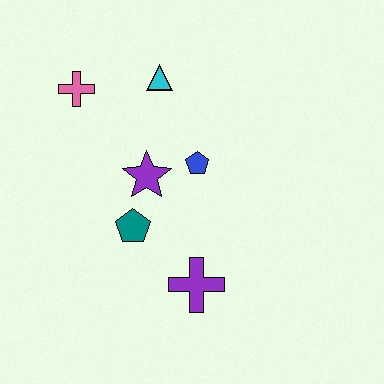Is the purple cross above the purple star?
No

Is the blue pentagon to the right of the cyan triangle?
Yes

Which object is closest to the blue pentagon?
The purple star is closest to the blue pentagon.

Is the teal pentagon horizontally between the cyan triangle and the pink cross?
Yes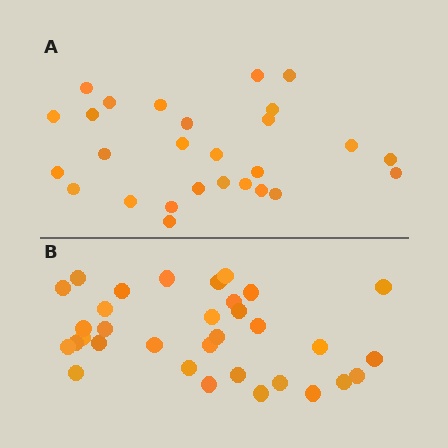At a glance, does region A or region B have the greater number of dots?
Region B (the bottom region) has more dots.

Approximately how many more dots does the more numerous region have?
Region B has about 6 more dots than region A.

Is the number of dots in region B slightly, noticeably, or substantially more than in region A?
Region B has only slightly more — the two regions are fairly close. The ratio is roughly 1.2 to 1.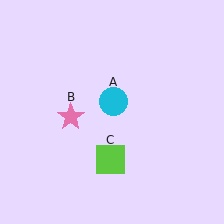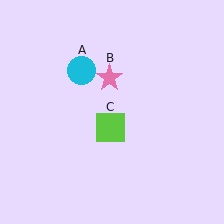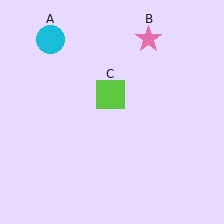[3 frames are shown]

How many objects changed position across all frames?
3 objects changed position: cyan circle (object A), pink star (object B), lime square (object C).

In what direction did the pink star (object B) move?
The pink star (object B) moved up and to the right.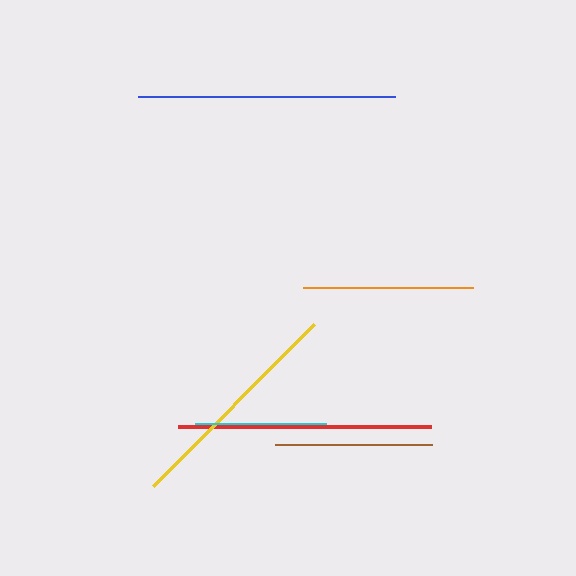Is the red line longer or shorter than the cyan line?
The red line is longer than the cyan line.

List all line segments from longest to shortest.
From longest to shortest: blue, red, yellow, orange, brown, cyan.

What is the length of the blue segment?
The blue segment is approximately 257 pixels long.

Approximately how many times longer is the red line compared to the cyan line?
The red line is approximately 1.9 times the length of the cyan line.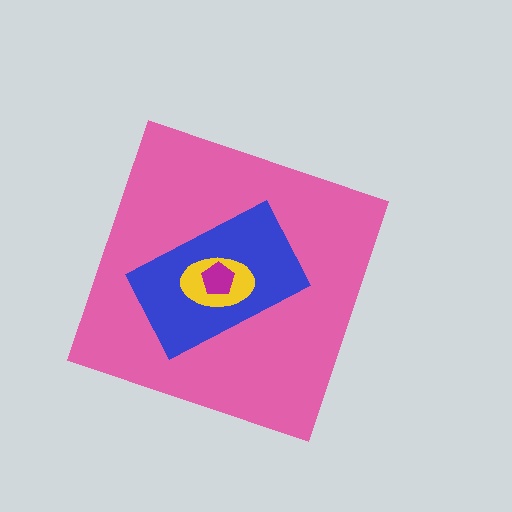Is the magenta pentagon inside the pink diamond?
Yes.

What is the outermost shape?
The pink diamond.